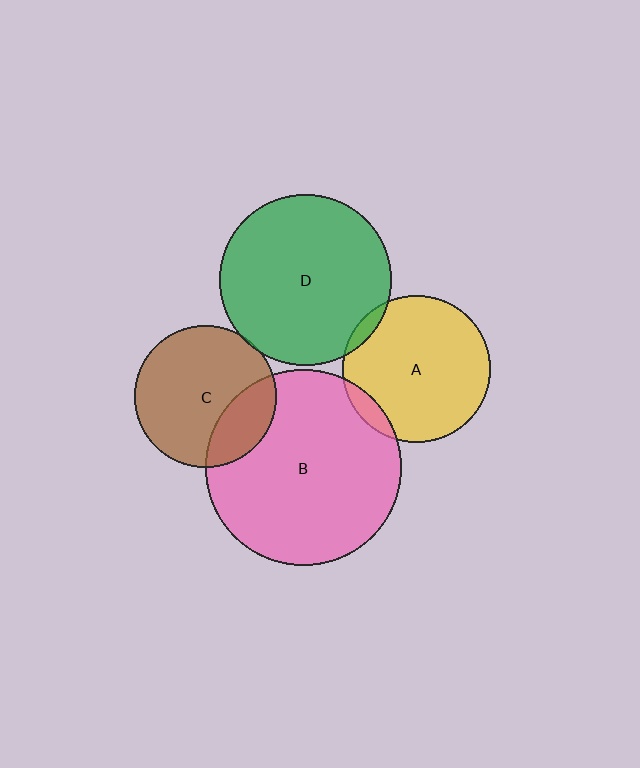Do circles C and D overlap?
Yes.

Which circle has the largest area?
Circle B (pink).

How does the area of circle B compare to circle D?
Approximately 1.3 times.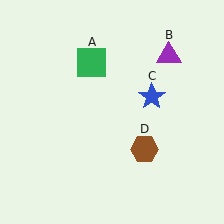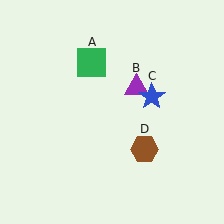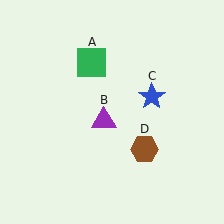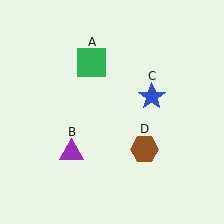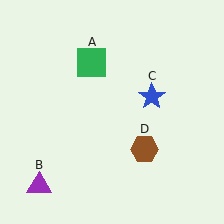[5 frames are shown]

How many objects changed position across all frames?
1 object changed position: purple triangle (object B).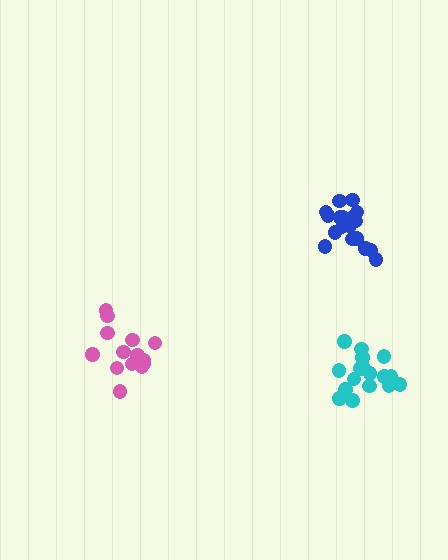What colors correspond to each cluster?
The clusters are colored: cyan, blue, pink.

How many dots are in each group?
Group 1: 18 dots, Group 2: 18 dots, Group 3: 14 dots (50 total).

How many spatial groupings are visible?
There are 3 spatial groupings.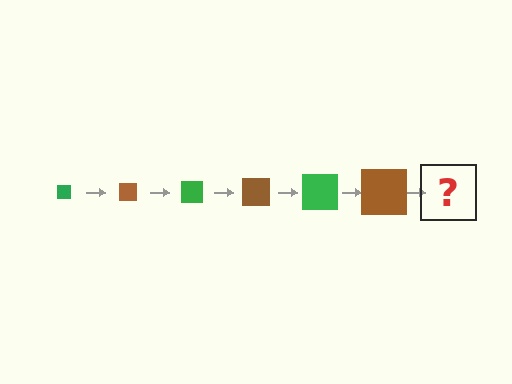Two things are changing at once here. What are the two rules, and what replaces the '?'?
The two rules are that the square grows larger each step and the color cycles through green and brown. The '?' should be a green square, larger than the previous one.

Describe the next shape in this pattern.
It should be a green square, larger than the previous one.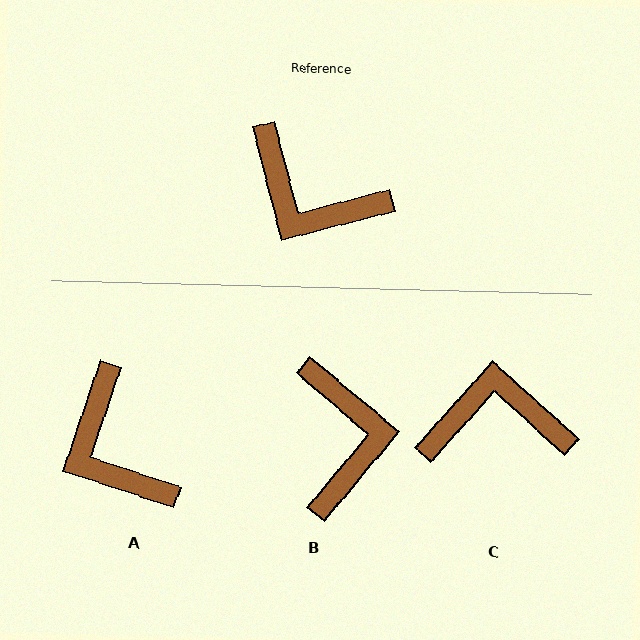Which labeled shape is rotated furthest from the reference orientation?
C, about 146 degrees away.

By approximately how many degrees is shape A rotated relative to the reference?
Approximately 33 degrees clockwise.